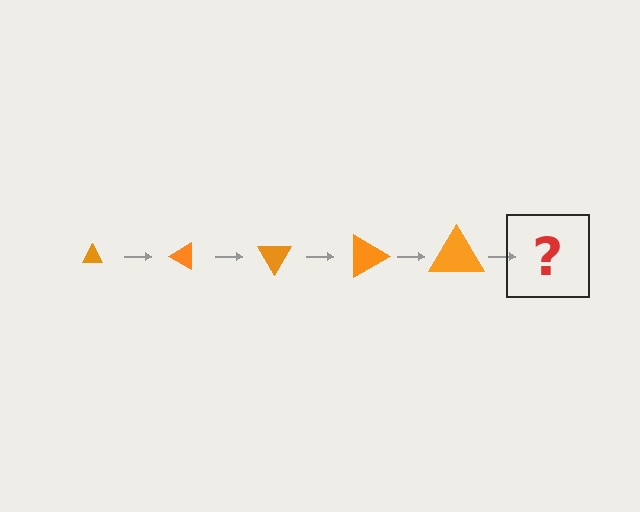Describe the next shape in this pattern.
It should be a triangle, larger than the previous one and rotated 150 degrees from the start.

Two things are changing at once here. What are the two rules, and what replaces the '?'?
The two rules are that the triangle grows larger each step and it rotates 30 degrees each step. The '?' should be a triangle, larger than the previous one and rotated 150 degrees from the start.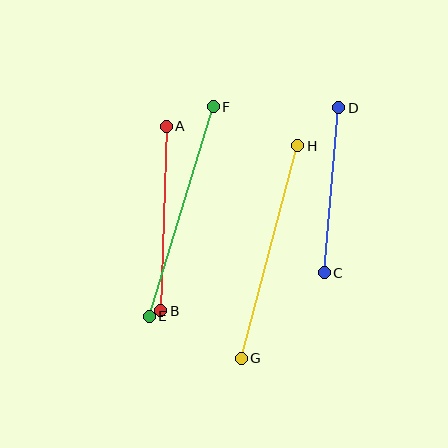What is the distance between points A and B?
The distance is approximately 185 pixels.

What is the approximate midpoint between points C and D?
The midpoint is at approximately (331, 190) pixels.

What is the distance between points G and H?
The distance is approximately 220 pixels.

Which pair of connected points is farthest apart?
Points G and H are farthest apart.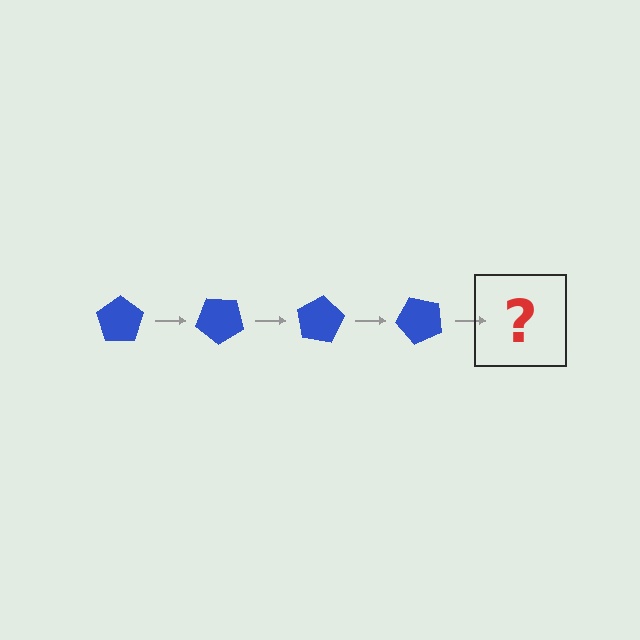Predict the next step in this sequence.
The next step is a blue pentagon rotated 160 degrees.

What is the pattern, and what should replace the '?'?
The pattern is that the pentagon rotates 40 degrees each step. The '?' should be a blue pentagon rotated 160 degrees.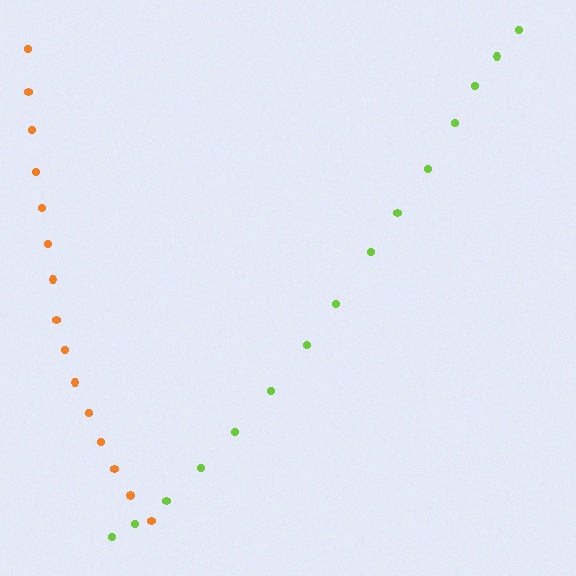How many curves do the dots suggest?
There are 2 distinct paths.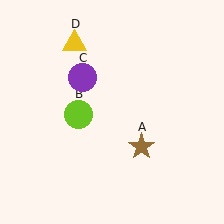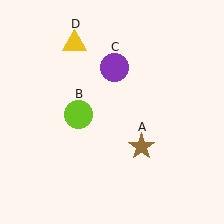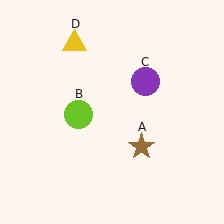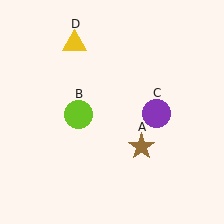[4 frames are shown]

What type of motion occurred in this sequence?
The purple circle (object C) rotated clockwise around the center of the scene.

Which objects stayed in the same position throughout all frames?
Brown star (object A) and lime circle (object B) and yellow triangle (object D) remained stationary.